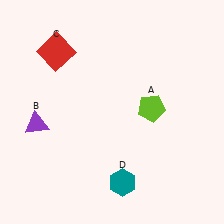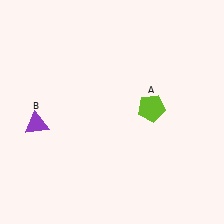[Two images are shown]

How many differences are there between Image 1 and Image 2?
There are 2 differences between the two images.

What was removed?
The red square (C), the teal hexagon (D) were removed in Image 2.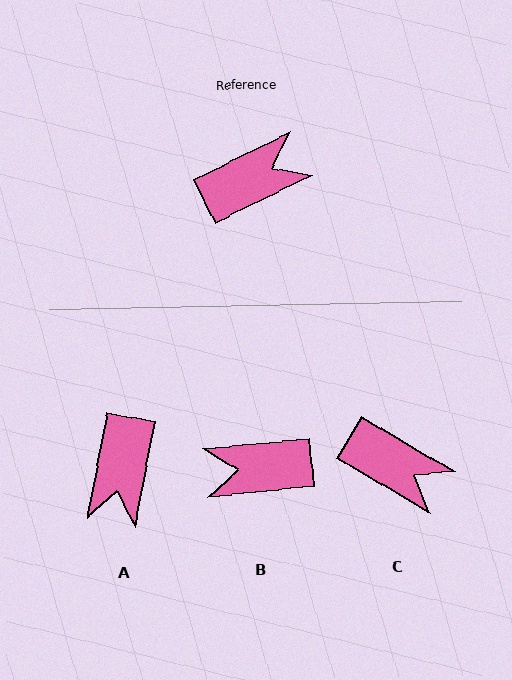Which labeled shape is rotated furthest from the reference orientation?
B, about 159 degrees away.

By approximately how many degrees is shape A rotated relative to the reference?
Approximately 127 degrees clockwise.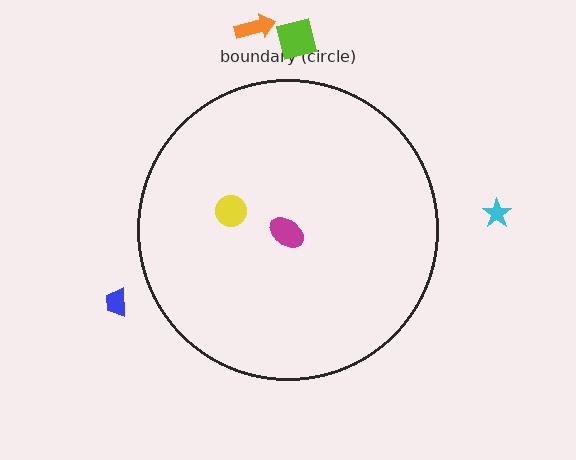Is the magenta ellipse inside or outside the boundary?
Inside.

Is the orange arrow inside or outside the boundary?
Outside.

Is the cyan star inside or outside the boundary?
Outside.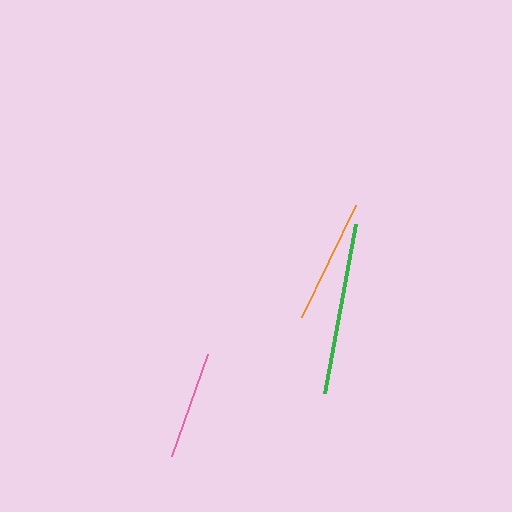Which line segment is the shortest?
The pink line is the shortest at approximately 108 pixels.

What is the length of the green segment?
The green segment is approximately 172 pixels long.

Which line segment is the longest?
The green line is the longest at approximately 172 pixels.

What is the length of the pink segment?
The pink segment is approximately 108 pixels long.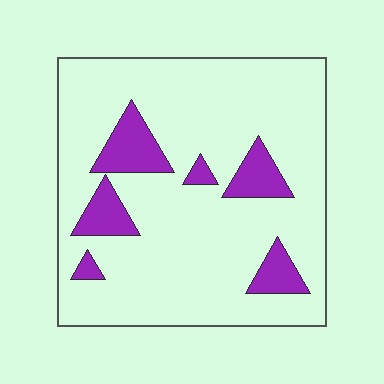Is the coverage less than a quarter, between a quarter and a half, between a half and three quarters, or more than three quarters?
Less than a quarter.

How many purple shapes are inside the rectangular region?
6.